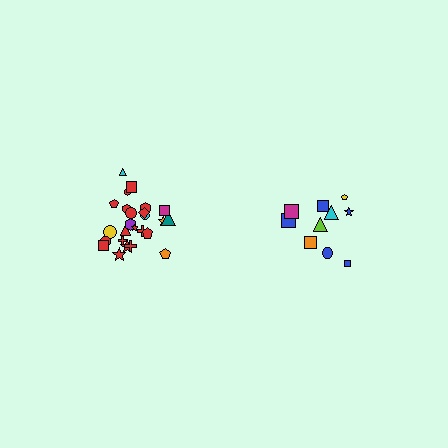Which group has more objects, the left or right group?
The left group.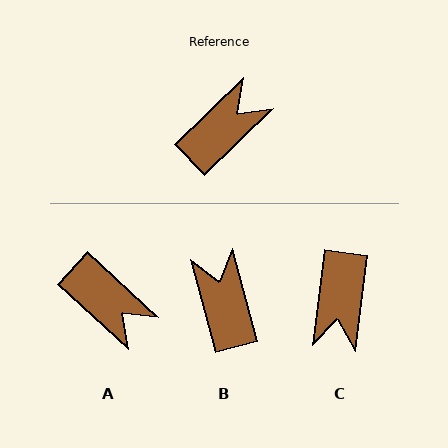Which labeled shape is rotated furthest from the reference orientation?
C, about 142 degrees away.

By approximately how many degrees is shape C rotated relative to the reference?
Approximately 142 degrees clockwise.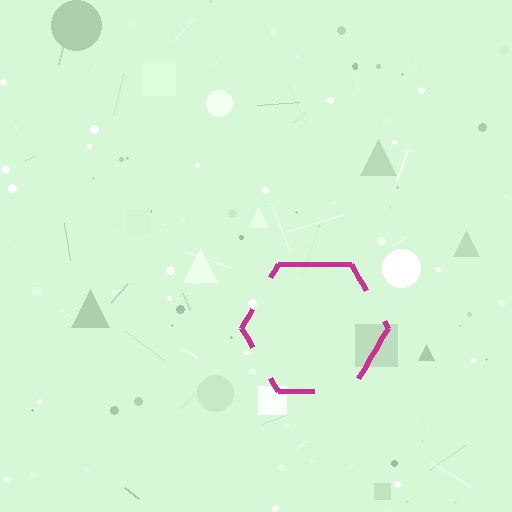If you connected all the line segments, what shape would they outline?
They would outline a hexagon.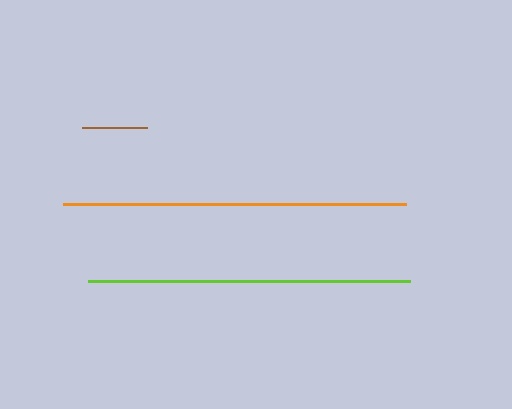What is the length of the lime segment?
The lime segment is approximately 322 pixels long.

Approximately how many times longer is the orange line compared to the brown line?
The orange line is approximately 5.3 times the length of the brown line.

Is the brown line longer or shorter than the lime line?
The lime line is longer than the brown line.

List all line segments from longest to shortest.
From longest to shortest: orange, lime, brown.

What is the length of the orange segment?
The orange segment is approximately 344 pixels long.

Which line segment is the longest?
The orange line is the longest at approximately 344 pixels.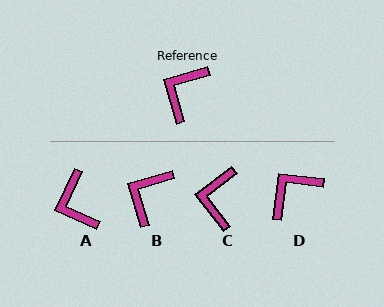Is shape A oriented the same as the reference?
No, it is off by about 49 degrees.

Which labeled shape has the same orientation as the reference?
B.